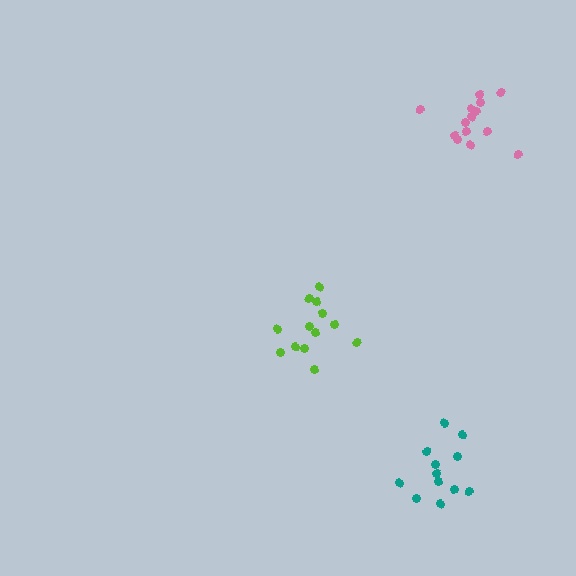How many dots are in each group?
Group 1: 13 dots, Group 2: 12 dots, Group 3: 14 dots (39 total).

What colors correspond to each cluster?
The clusters are colored: lime, teal, pink.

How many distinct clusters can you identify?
There are 3 distinct clusters.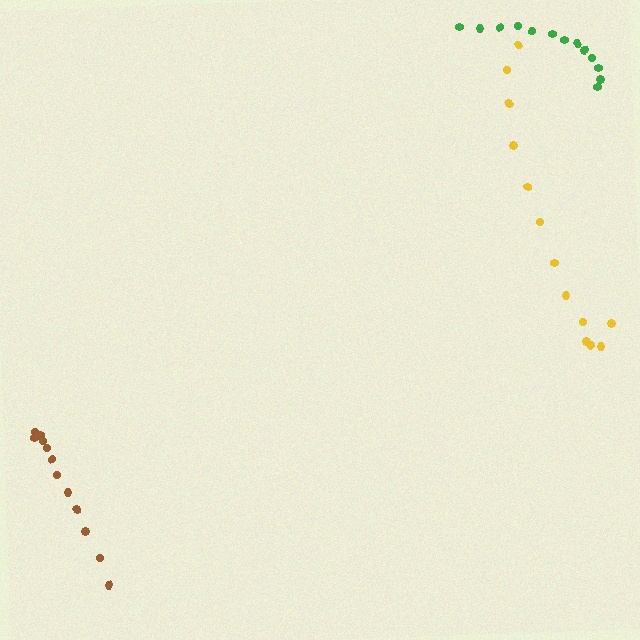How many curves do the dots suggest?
There are 3 distinct paths.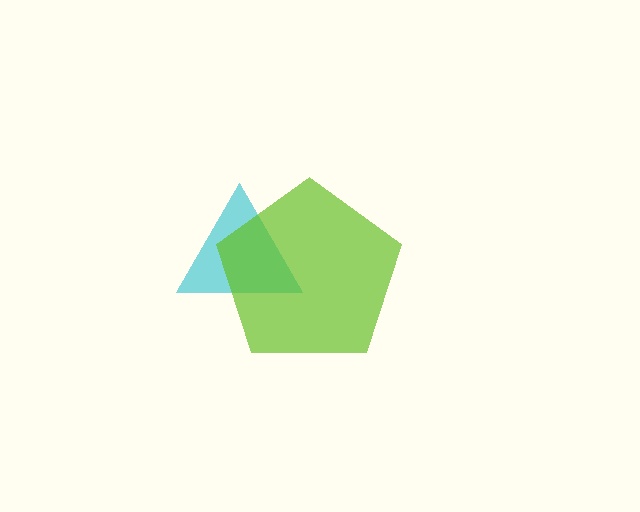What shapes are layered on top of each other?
The layered shapes are: a cyan triangle, a lime pentagon.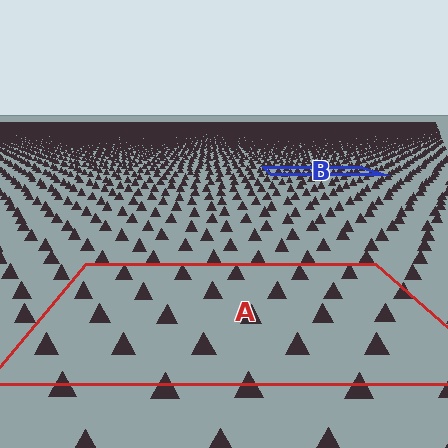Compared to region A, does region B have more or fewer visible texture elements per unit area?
Region B has more texture elements per unit area — they are packed more densely because it is farther away.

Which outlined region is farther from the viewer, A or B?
Region B is farther from the viewer — the texture elements inside it appear smaller and more densely packed.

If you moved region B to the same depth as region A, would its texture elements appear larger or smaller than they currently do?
They would appear larger. At a closer depth, the same texture elements are projected at a bigger on-screen size.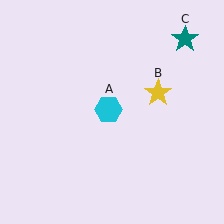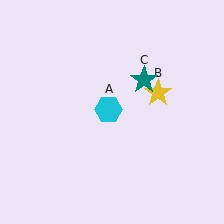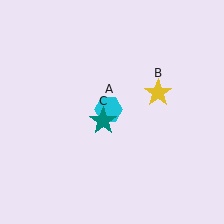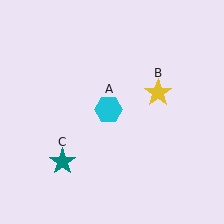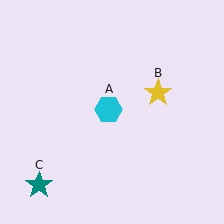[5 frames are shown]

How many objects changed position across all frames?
1 object changed position: teal star (object C).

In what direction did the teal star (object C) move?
The teal star (object C) moved down and to the left.